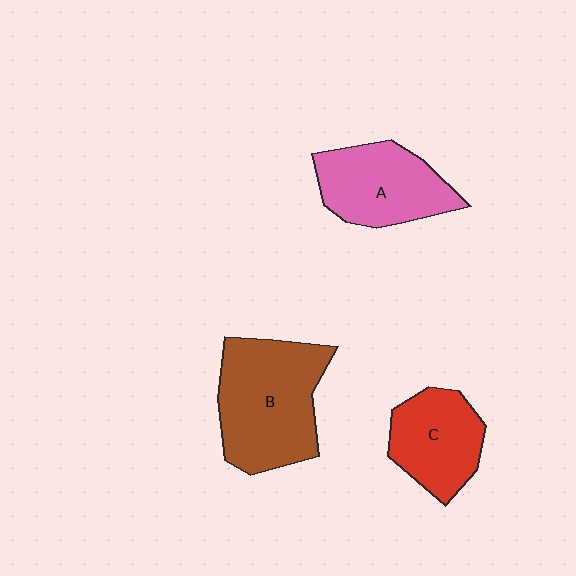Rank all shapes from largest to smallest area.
From largest to smallest: B (brown), A (pink), C (red).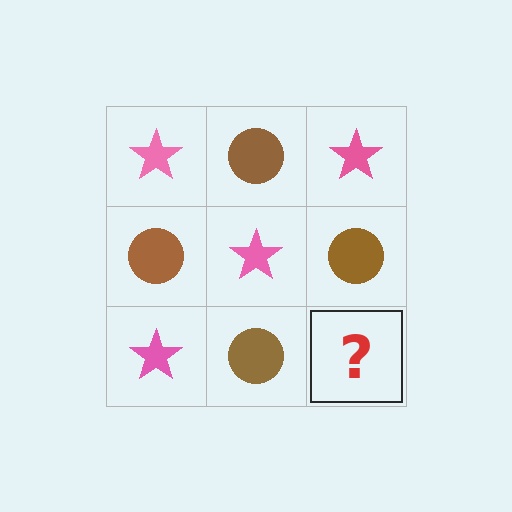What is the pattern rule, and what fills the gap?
The rule is that it alternates pink star and brown circle in a checkerboard pattern. The gap should be filled with a pink star.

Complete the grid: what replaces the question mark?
The question mark should be replaced with a pink star.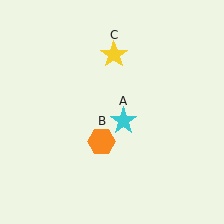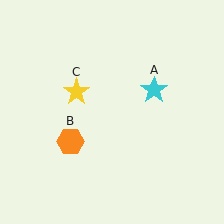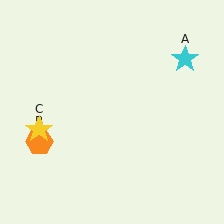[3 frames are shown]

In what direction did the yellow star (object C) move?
The yellow star (object C) moved down and to the left.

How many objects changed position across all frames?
3 objects changed position: cyan star (object A), orange hexagon (object B), yellow star (object C).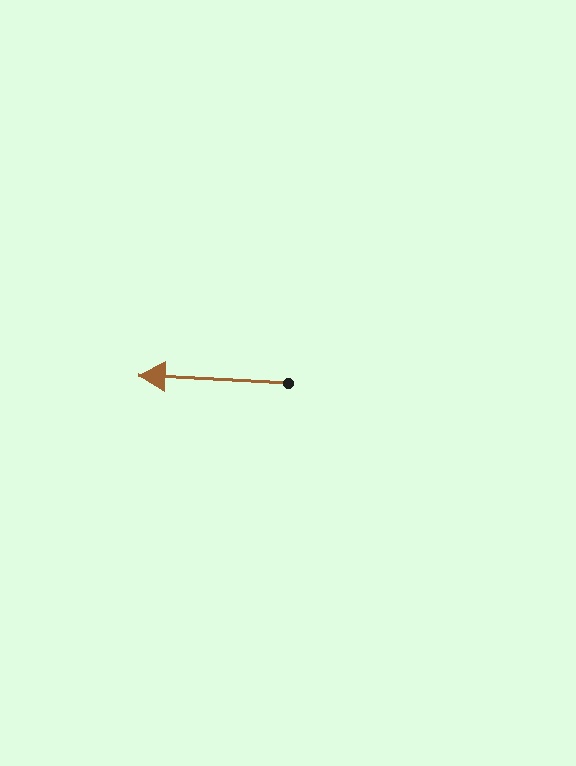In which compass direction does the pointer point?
West.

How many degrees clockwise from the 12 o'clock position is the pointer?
Approximately 273 degrees.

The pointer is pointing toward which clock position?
Roughly 9 o'clock.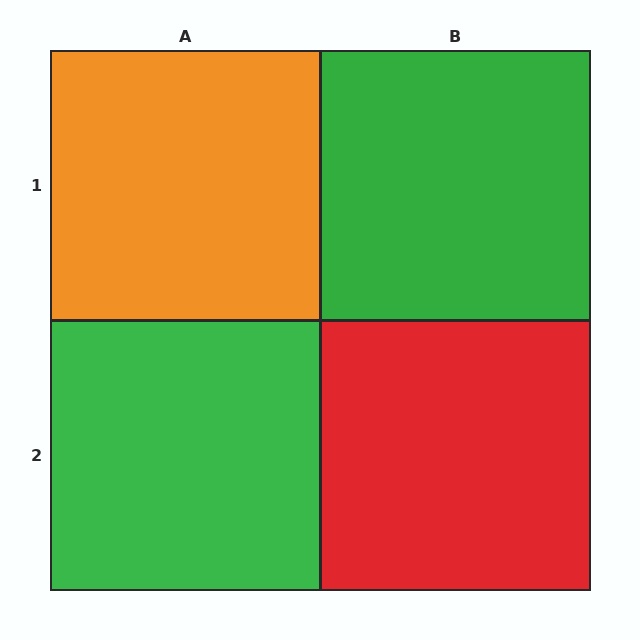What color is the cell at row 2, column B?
Red.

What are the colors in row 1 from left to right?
Orange, green.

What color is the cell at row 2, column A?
Green.